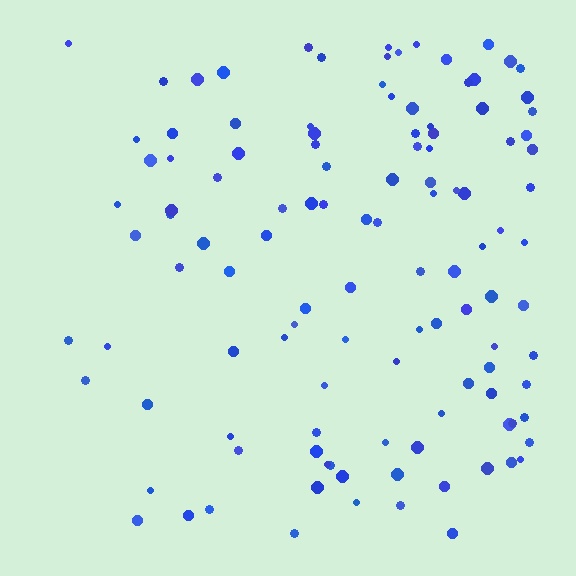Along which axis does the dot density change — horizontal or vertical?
Horizontal.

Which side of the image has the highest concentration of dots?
The right.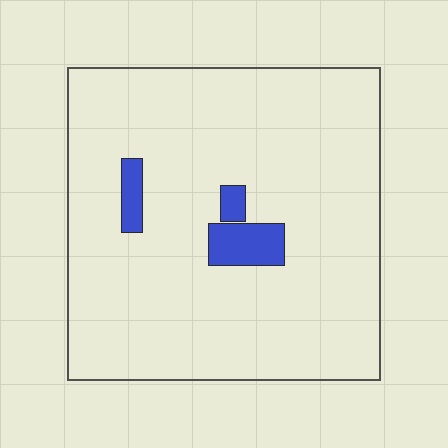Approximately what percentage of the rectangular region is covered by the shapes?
Approximately 5%.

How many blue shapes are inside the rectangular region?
3.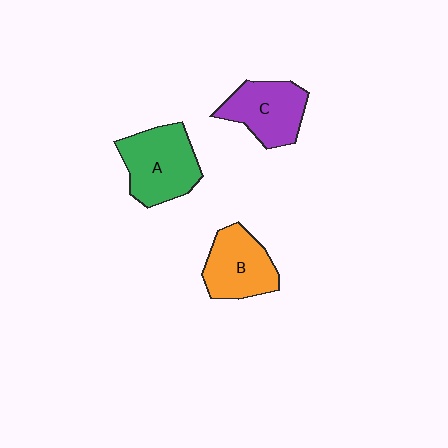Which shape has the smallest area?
Shape B (orange).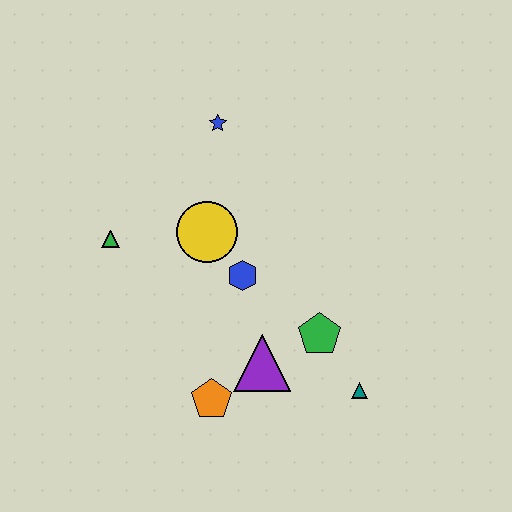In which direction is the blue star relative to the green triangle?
The blue star is above the green triangle.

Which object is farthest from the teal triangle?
The blue star is farthest from the teal triangle.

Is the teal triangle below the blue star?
Yes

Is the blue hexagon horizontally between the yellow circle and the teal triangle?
Yes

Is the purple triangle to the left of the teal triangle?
Yes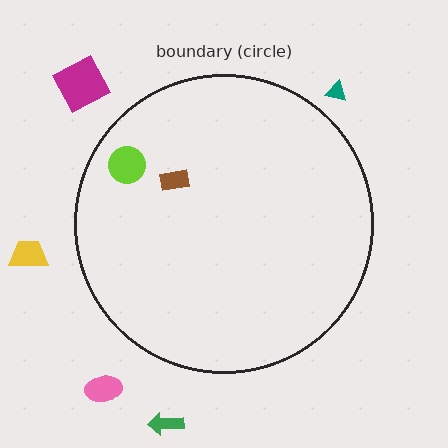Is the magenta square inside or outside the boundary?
Outside.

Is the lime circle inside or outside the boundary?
Inside.